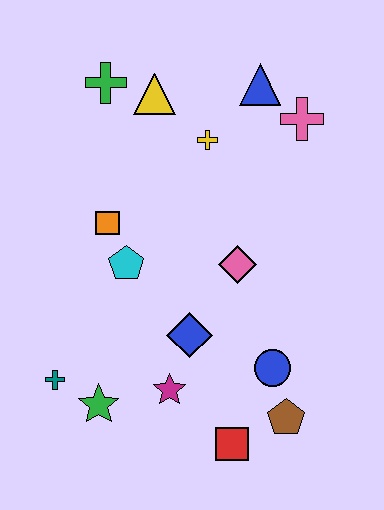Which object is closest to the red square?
The brown pentagon is closest to the red square.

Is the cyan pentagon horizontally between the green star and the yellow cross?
Yes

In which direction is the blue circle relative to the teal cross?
The blue circle is to the right of the teal cross.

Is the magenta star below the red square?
No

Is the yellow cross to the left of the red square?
Yes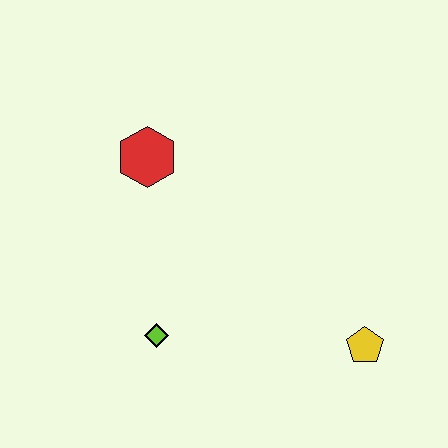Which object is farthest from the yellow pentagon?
The red hexagon is farthest from the yellow pentagon.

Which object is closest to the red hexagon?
The lime diamond is closest to the red hexagon.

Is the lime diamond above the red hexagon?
No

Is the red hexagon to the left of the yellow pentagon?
Yes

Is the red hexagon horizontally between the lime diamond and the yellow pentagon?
No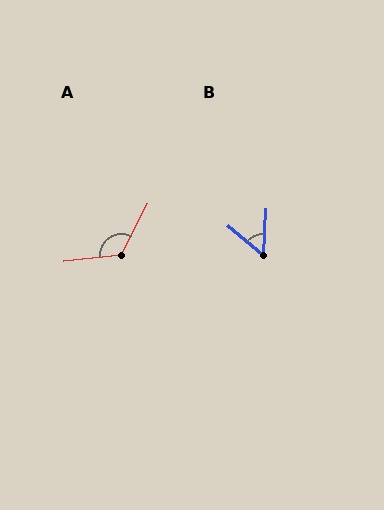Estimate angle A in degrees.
Approximately 124 degrees.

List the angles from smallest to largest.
B (53°), A (124°).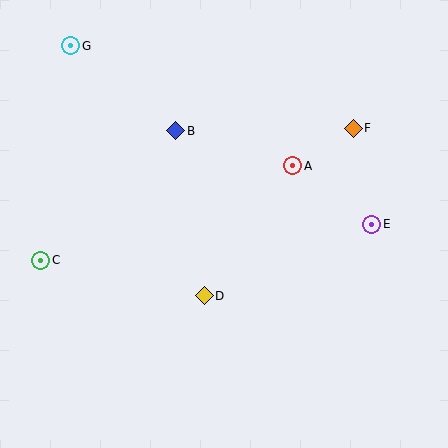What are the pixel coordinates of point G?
Point G is at (71, 46).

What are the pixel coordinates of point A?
Point A is at (293, 166).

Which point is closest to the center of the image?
Point D at (204, 296) is closest to the center.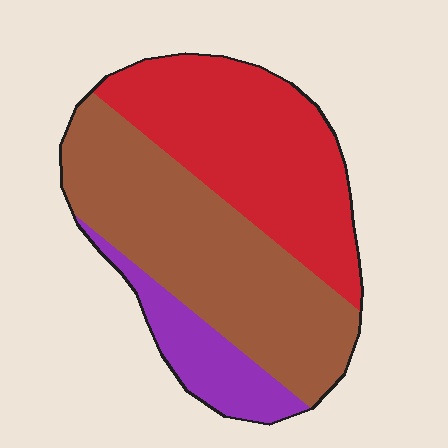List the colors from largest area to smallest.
From largest to smallest: brown, red, purple.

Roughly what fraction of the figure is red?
Red covers 40% of the figure.